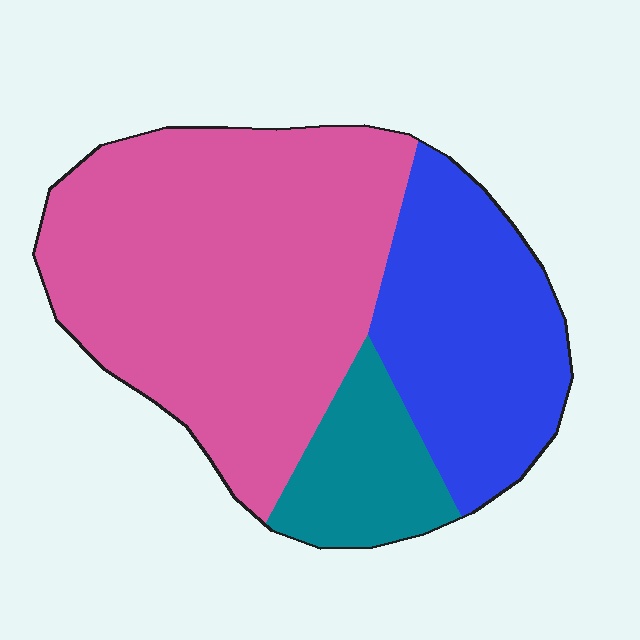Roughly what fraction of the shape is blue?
Blue takes up about one quarter (1/4) of the shape.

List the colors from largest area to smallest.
From largest to smallest: pink, blue, teal.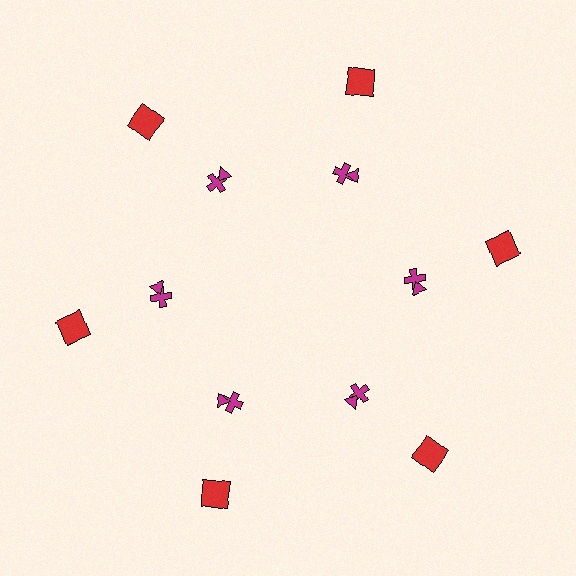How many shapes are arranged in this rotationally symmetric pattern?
There are 18 shapes, arranged in 6 groups of 3.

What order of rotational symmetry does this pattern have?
This pattern has 6-fold rotational symmetry.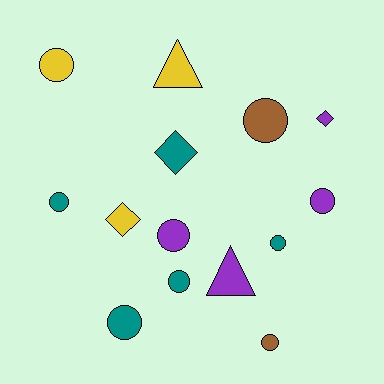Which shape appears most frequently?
Circle, with 9 objects.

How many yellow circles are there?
There is 1 yellow circle.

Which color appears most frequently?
Teal, with 5 objects.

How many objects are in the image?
There are 14 objects.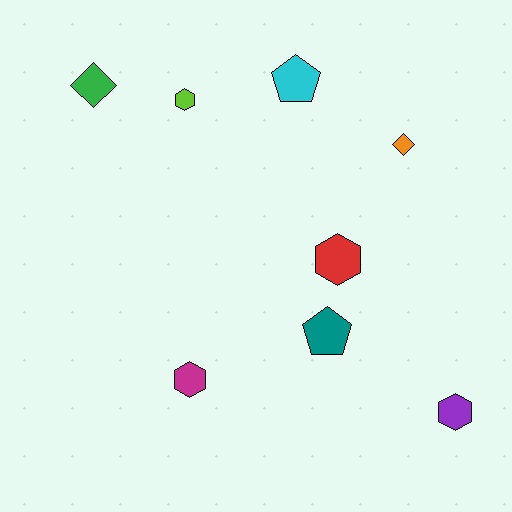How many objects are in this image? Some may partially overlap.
There are 8 objects.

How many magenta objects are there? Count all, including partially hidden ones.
There is 1 magenta object.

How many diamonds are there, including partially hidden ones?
There are 2 diamonds.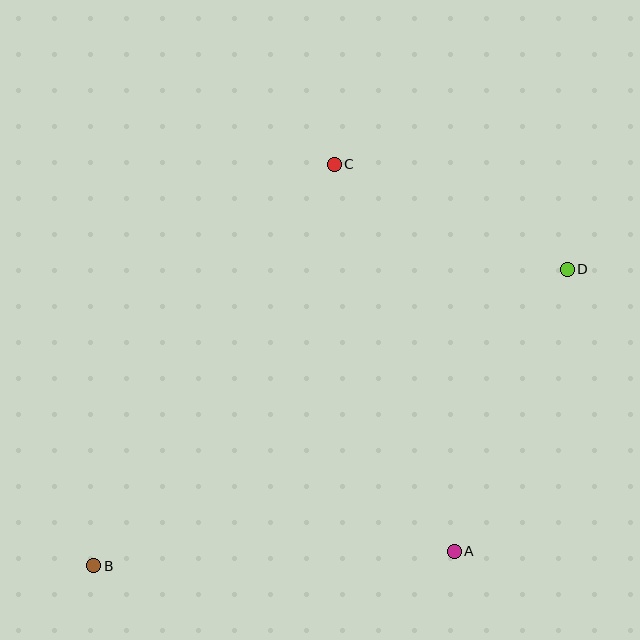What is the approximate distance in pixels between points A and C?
The distance between A and C is approximately 405 pixels.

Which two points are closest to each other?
Points C and D are closest to each other.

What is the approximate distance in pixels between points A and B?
The distance between A and B is approximately 361 pixels.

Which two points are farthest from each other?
Points B and D are farthest from each other.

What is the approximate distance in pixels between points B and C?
The distance between B and C is approximately 468 pixels.